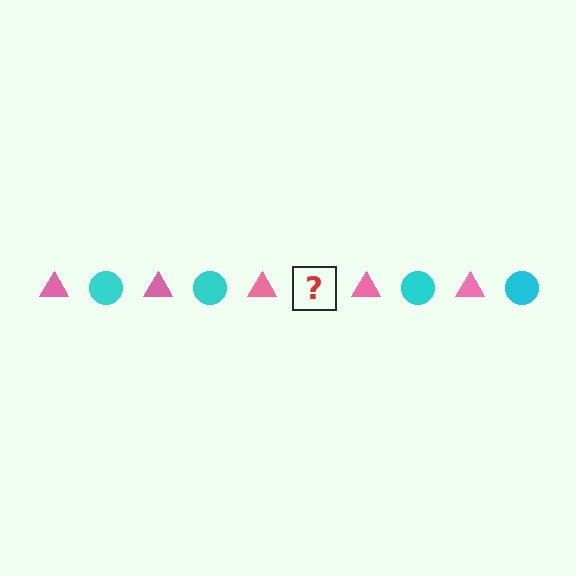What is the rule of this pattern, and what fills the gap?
The rule is that the pattern alternates between pink triangle and cyan circle. The gap should be filled with a cyan circle.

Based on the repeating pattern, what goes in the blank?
The blank should be a cyan circle.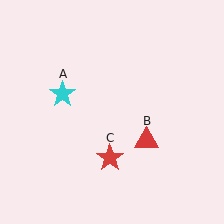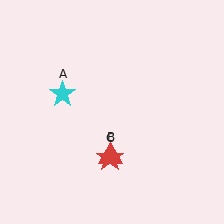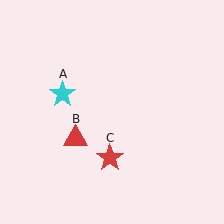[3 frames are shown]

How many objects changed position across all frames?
1 object changed position: red triangle (object B).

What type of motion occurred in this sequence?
The red triangle (object B) rotated clockwise around the center of the scene.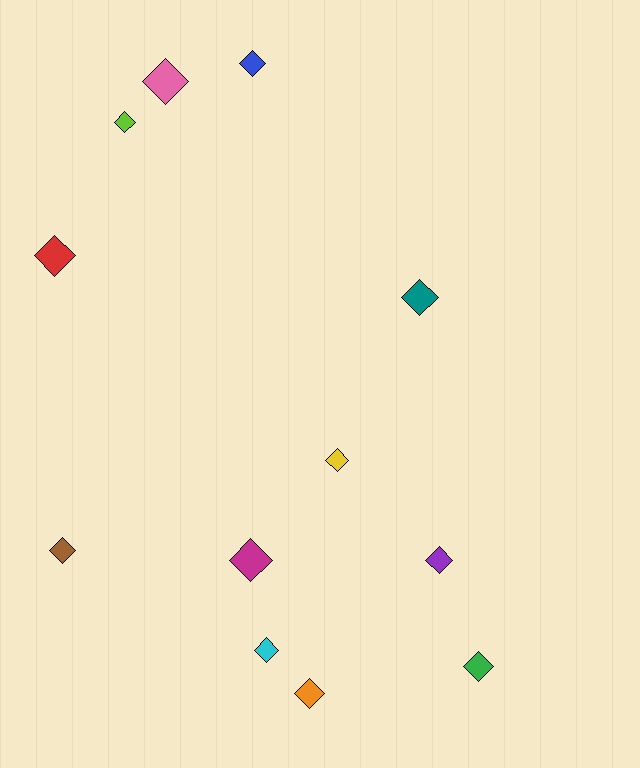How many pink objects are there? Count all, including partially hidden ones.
There is 1 pink object.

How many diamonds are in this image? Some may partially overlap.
There are 12 diamonds.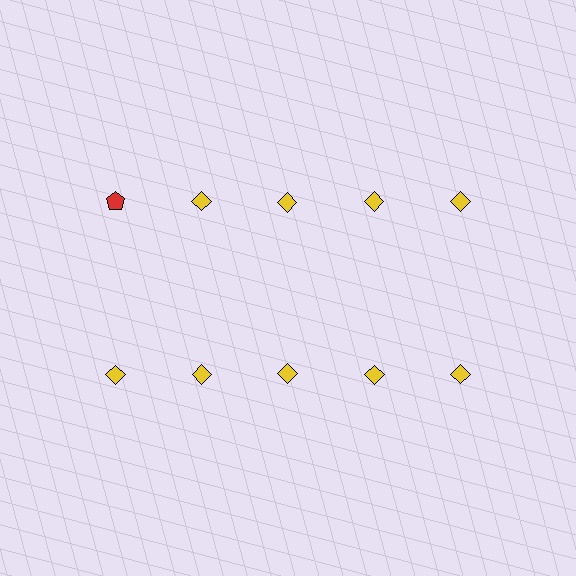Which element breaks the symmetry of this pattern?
The red pentagon in the top row, leftmost column breaks the symmetry. All other shapes are yellow diamonds.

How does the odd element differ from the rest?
It differs in both color (red instead of yellow) and shape (pentagon instead of diamond).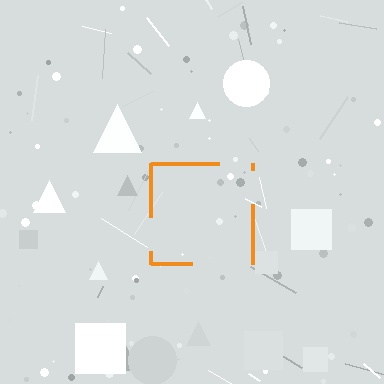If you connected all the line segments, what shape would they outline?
They would outline a square.